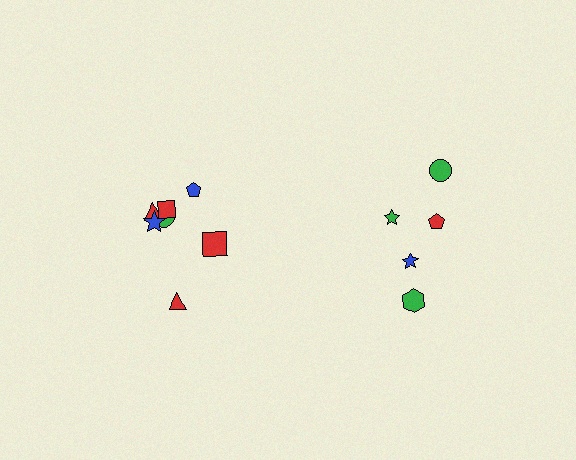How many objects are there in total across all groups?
There are 12 objects.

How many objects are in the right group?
There are 5 objects.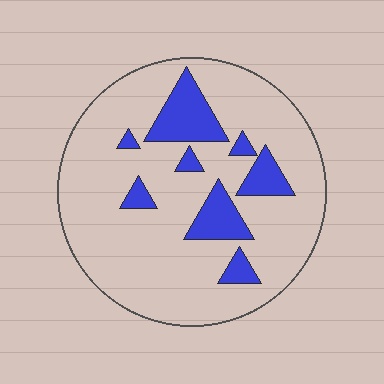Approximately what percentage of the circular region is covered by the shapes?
Approximately 15%.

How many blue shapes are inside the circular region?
8.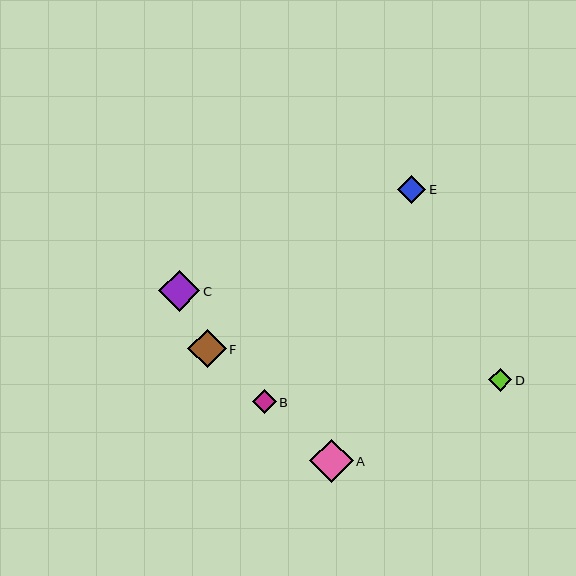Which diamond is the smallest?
Diamond D is the smallest with a size of approximately 23 pixels.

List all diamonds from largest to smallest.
From largest to smallest: A, C, F, E, B, D.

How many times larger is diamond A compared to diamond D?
Diamond A is approximately 1.9 times the size of diamond D.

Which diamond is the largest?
Diamond A is the largest with a size of approximately 43 pixels.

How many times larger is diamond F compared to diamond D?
Diamond F is approximately 1.7 times the size of diamond D.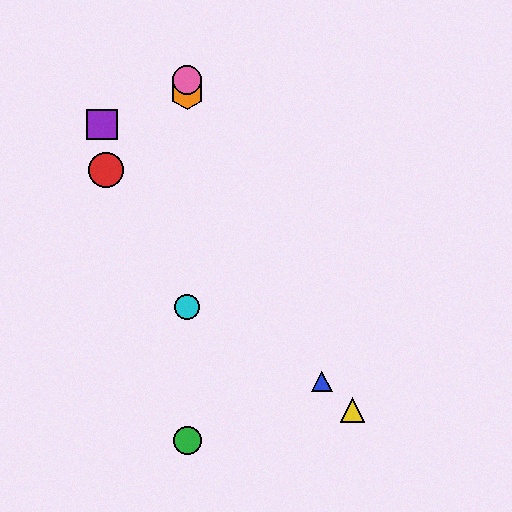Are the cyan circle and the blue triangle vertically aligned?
No, the cyan circle is at x≈187 and the blue triangle is at x≈322.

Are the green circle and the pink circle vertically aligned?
Yes, both are at x≈187.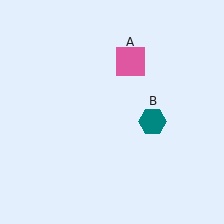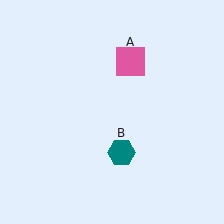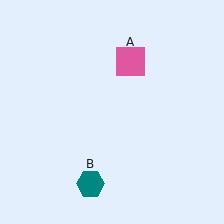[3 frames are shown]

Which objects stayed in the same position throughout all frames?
Pink square (object A) remained stationary.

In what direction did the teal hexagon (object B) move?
The teal hexagon (object B) moved down and to the left.